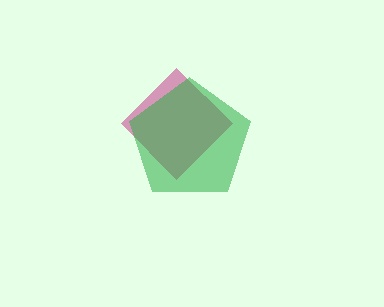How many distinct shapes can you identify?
There are 2 distinct shapes: a magenta diamond, a green pentagon.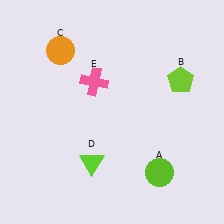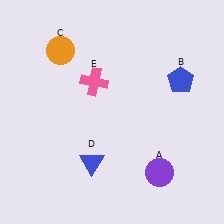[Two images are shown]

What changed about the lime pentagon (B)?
In Image 1, B is lime. In Image 2, it changed to blue.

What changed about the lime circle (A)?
In Image 1, A is lime. In Image 2, it changed to purple.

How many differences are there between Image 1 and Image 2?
There are 3 differences between the two images.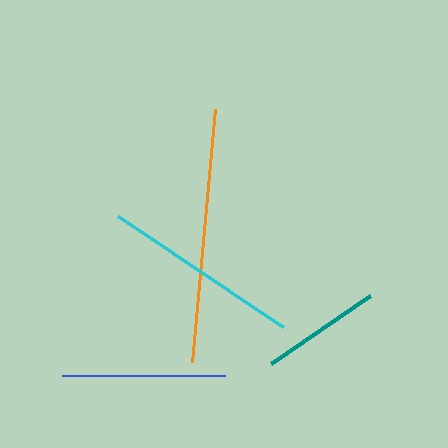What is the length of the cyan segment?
The cyan segment is approximately 200 pixels long.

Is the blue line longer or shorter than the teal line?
The blue line is longer than the teal line.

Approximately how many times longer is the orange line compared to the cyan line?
The orange line is approximately 1.3 times the length of the cyan line.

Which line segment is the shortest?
The teal line is the shortest at approximately 120 pixels.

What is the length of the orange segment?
The orange segment is approximately 254 pixels long.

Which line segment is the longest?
The orange line is the longest at approximately 254 pixels.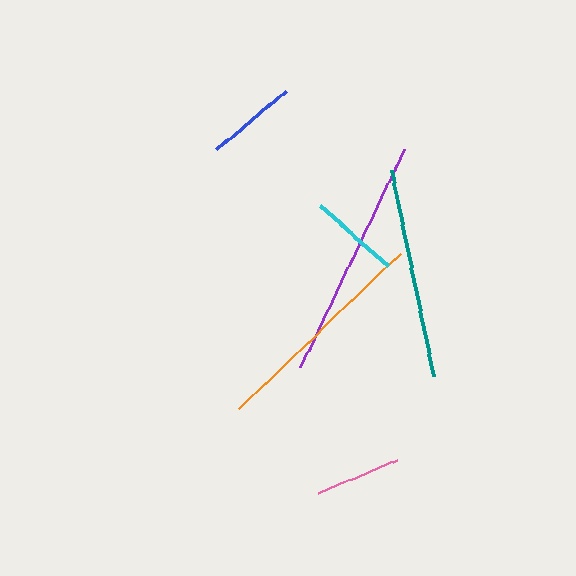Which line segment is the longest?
The purple line is the longest at approximately 242 pixels.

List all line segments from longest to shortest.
From longest to shortest: purple, orange, teal, cyan, blue, pink.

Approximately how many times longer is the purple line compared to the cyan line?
The purple line is approximately 2.7 times the length of the cyan line.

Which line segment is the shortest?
The pink line is the shortest at approximately 86 pixels.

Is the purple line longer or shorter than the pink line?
The purple line is longer than the pink line.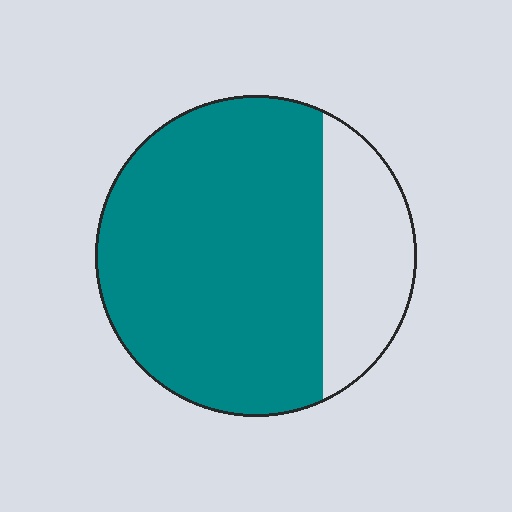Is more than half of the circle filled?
Yes.